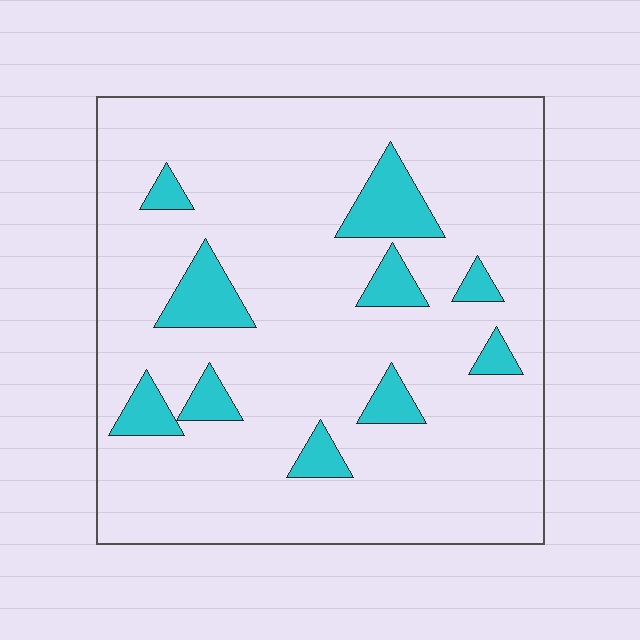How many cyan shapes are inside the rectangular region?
10.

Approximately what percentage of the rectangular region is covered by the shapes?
Approximately 15%.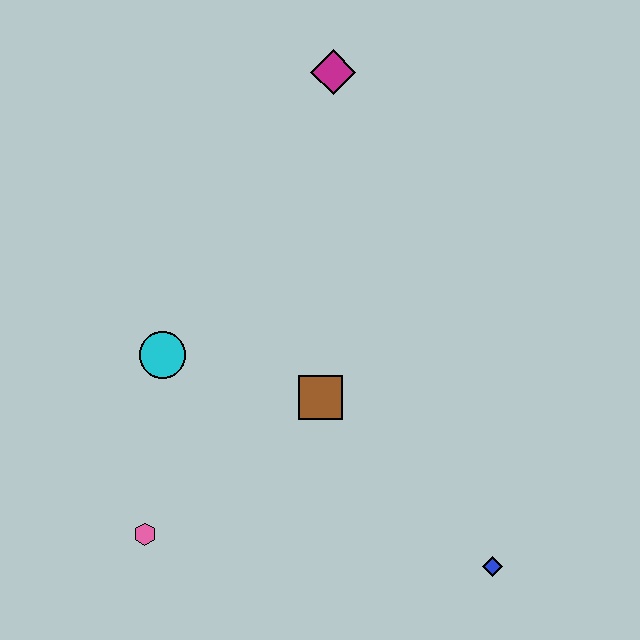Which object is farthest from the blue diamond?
The magenta diamond is farthest from the blue diamond.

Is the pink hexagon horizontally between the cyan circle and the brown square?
No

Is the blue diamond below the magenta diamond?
Yes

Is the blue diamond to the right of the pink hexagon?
Yes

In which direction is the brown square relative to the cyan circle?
The brown square is to the right of the cyan circle.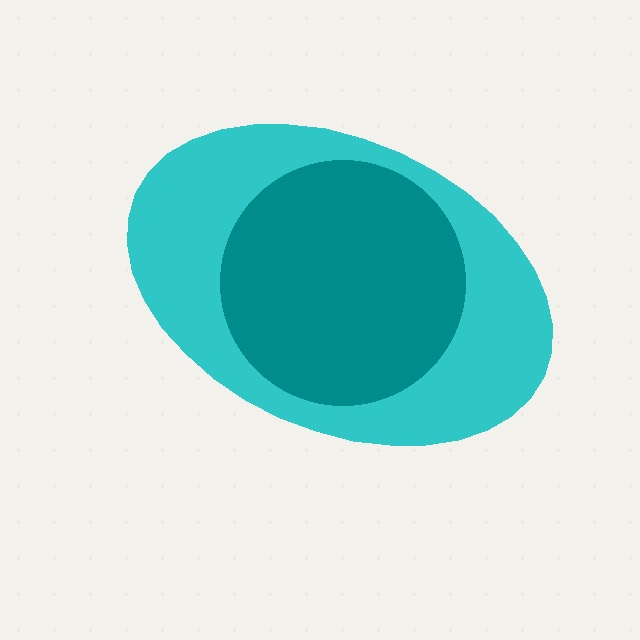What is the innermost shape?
The teal circle.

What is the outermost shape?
The cyan ellipse.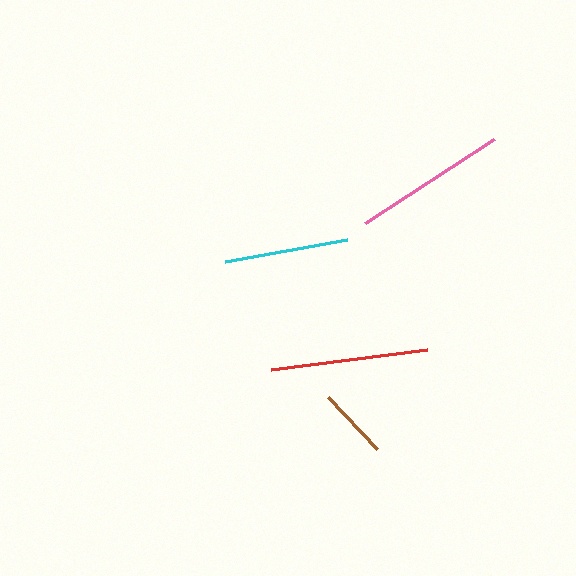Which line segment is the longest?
The red line is the longest at approximately 157 pixels.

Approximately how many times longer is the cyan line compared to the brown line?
The cyan line is approximately 1.7 times the length of the brown line.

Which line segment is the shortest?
The brown line is the shortest at approximately 72 pixels.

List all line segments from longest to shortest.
From longest to shortest: red, pink, cyan, brown.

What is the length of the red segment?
The red segment is approximately 157 pixels long.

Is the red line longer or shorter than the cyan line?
The red line is longer than the cyan line.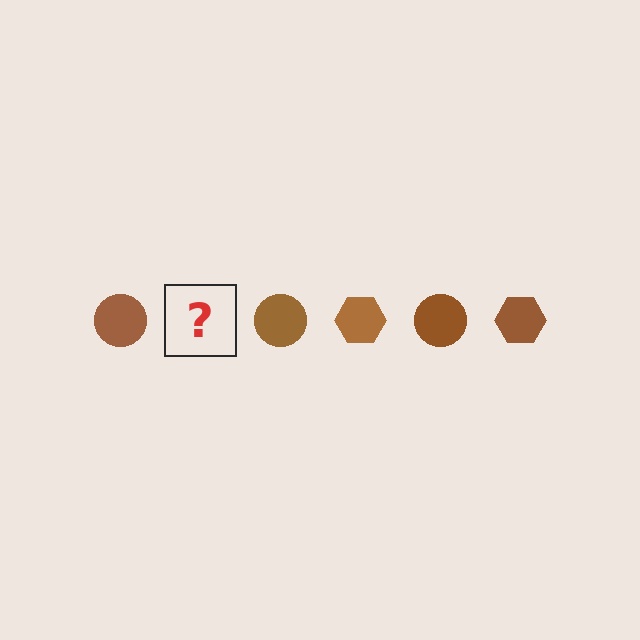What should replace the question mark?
The question mark should be replaced with a brown hexagon.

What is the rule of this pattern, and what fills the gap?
The rule is that the pattern cycles through circle, hexagon shapes in brown. The gap should be filled with a brown hexagon.